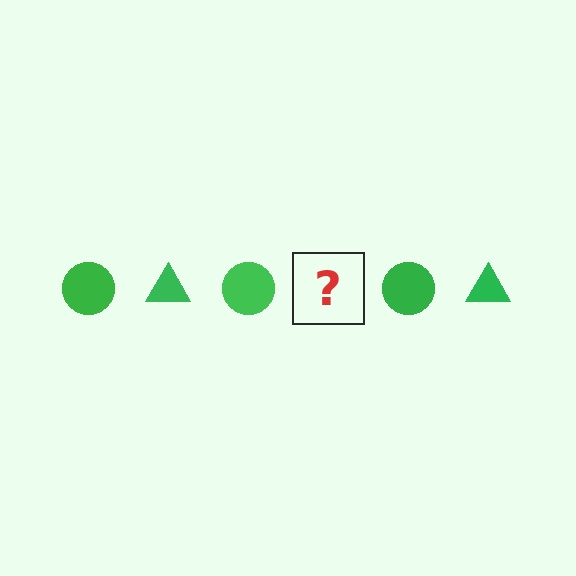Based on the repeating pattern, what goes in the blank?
The blank should be a green triangle.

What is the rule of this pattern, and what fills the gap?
The rule is that the pattern cycles through circle, triangle shapes in green. The gap should be filled with a green triangle.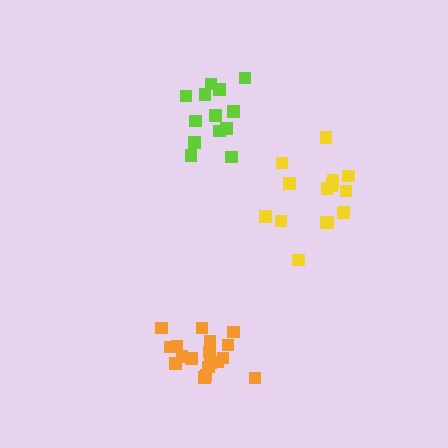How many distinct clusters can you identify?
There are 3 distinct clusters.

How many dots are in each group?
Group 1: 13 dots, Group 2: 15 dots, Group 3: 18 dots (46 total).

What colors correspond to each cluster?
The clusters are colored: lime, yellow, orange.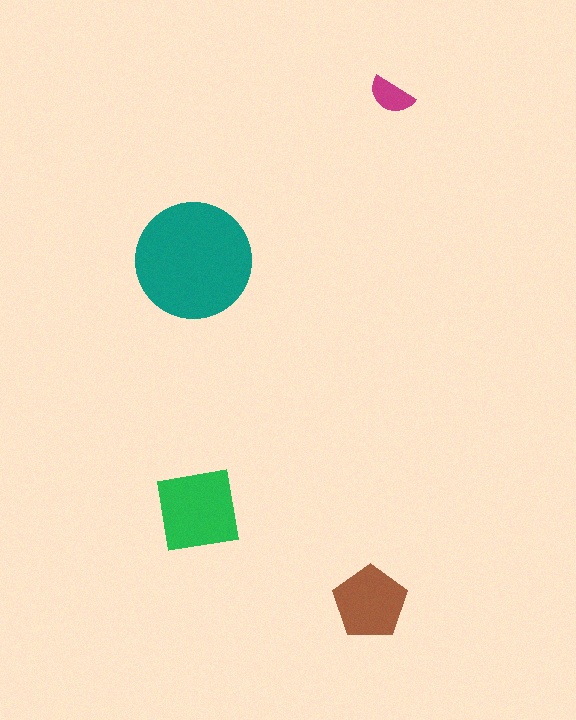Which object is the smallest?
The magenta semicircle.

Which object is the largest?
The teal circle.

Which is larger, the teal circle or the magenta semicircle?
The teal circle.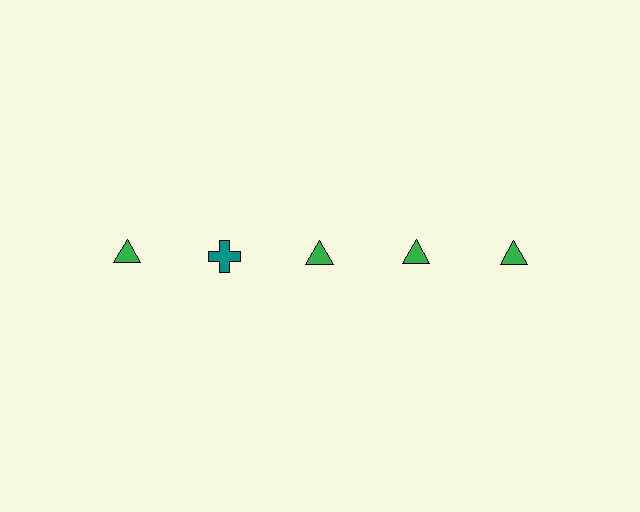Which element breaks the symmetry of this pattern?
The teal cross in the top row, second from left column breaks the symmetry. All other shapes are green triangles.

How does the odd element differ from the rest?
It differs in both color (teal instead of green) and shape (cross instead of triangle).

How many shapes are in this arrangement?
There are 5 shapes arranged in a grid pattern.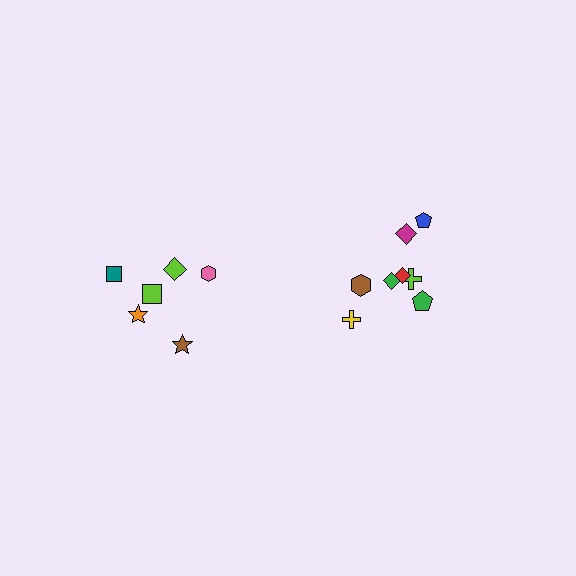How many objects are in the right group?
There are 8 objects.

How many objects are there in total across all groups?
There are 14 objects.